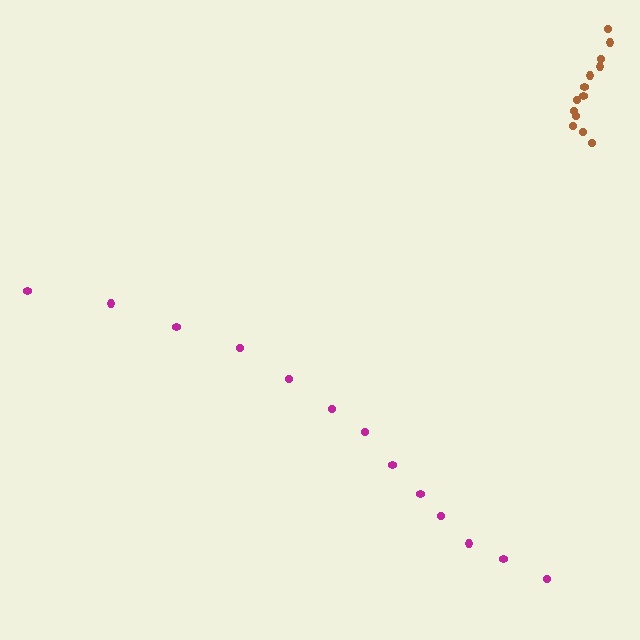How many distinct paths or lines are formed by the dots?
There are 2 distinct paths.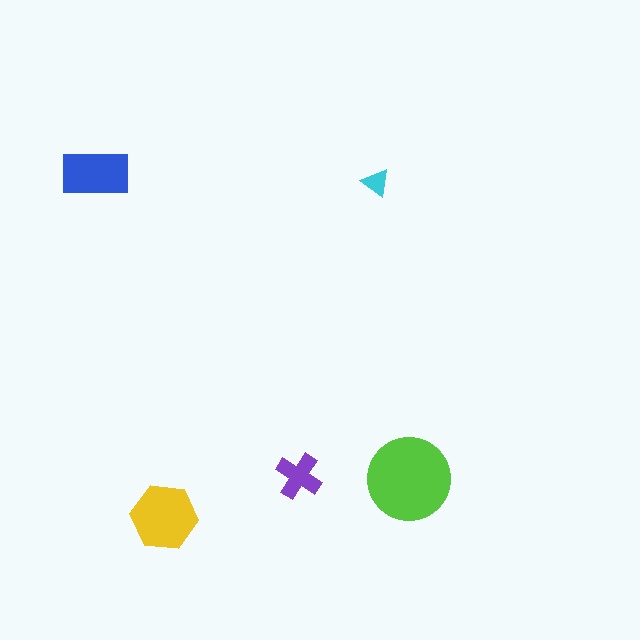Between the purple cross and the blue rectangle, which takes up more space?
The blue rectangle.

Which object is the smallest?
The cyan triangle.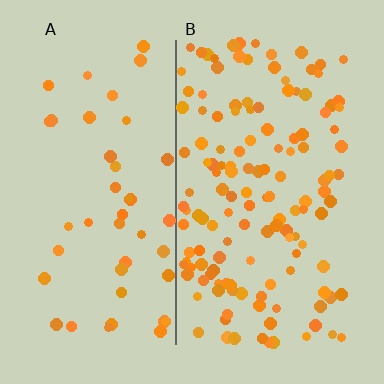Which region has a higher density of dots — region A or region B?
B (the right).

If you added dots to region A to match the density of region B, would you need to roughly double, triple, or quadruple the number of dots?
Approximately triple.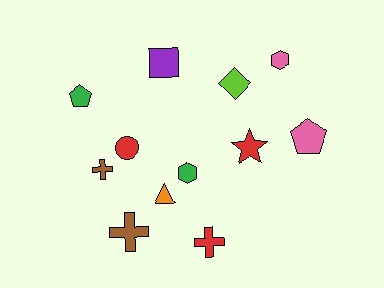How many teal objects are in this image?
There are no teal objects.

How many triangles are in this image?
There is 1 triangle.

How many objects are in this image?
There are 12 objects.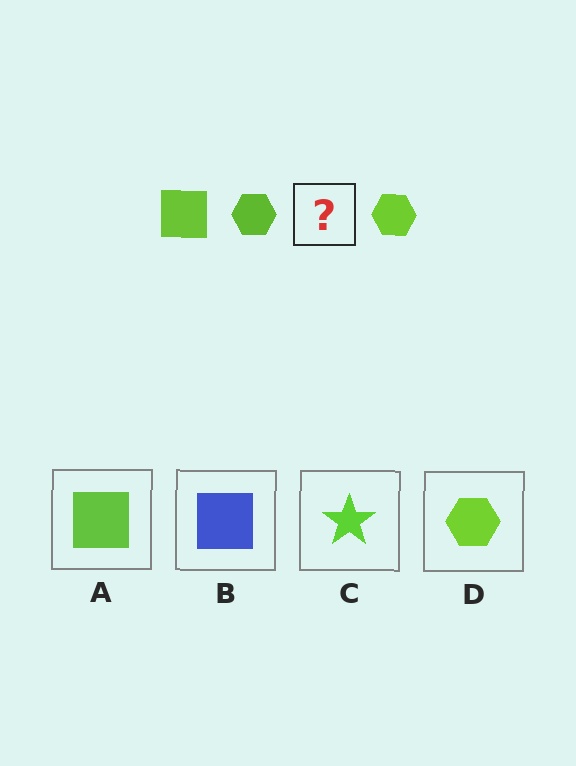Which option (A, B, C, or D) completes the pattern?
A.